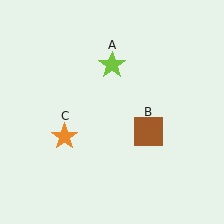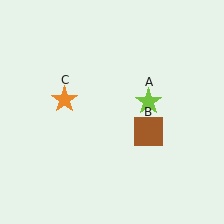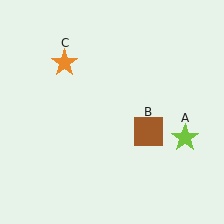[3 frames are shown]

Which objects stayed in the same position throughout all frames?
Brown square (object B) remained stationary.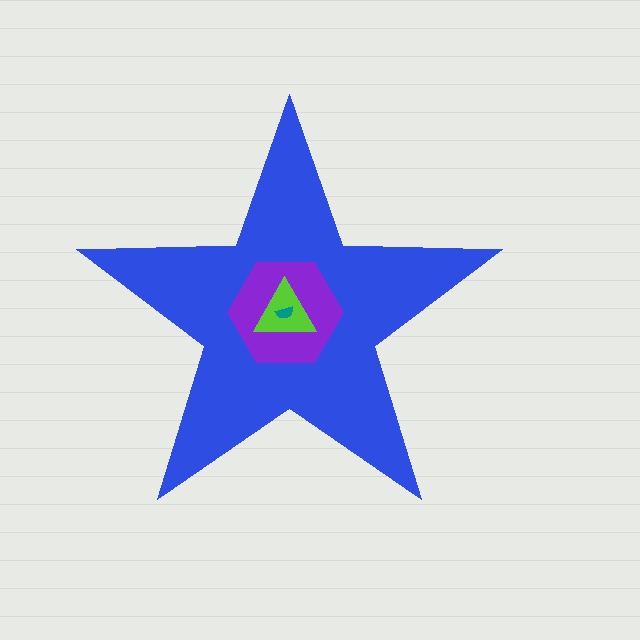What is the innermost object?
The teal semicircle.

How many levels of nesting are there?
4.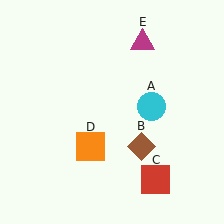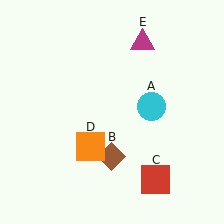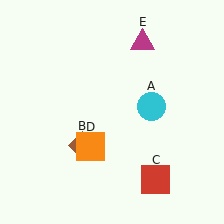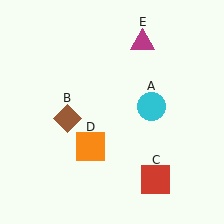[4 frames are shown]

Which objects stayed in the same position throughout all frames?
Cyan circle (object A) and red square (object C) and orange square (object D) and magenta triangle (object E) remained stationary.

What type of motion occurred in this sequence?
The brown diamond (object B) rotated clockwise around the center of the scene.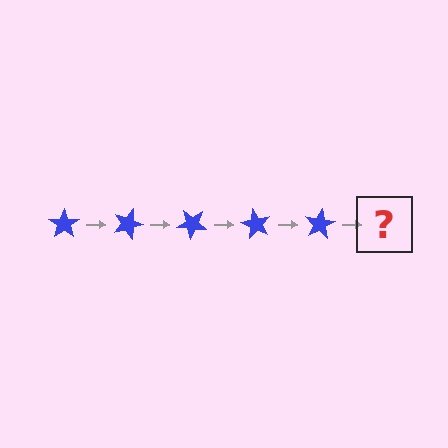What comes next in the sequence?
The next element should be a blue star rotated 100 degrees.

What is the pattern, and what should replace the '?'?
The pattern is that the star rotates 20 degrees each step. The '?' should be a blue star rotated 100 degrees.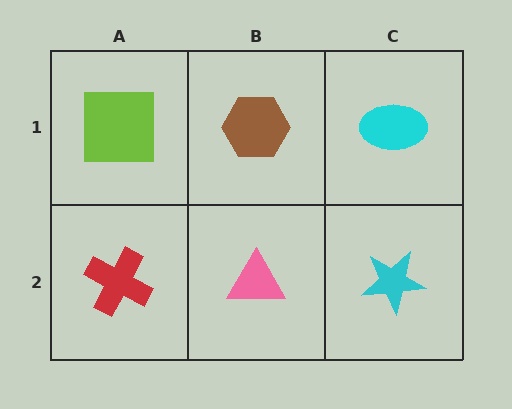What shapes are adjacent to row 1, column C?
A cyan star (row 2, column C), a brown hexagon (row 1, column B).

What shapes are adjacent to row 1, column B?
A pink triangle (row 2, column B), a lime square (row 1, column A), a cyan ellipse (row 1, column C).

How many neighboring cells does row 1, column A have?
2.